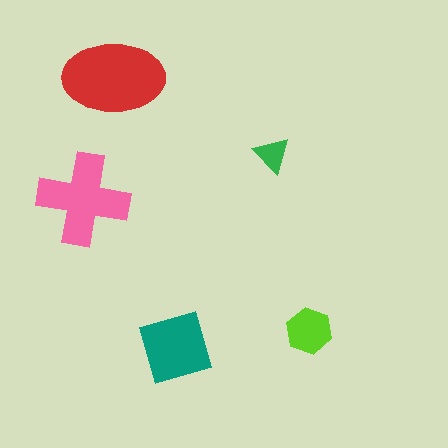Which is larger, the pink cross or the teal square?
The pink cross.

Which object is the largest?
The red ellipse.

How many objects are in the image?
There are 5 objects in the image.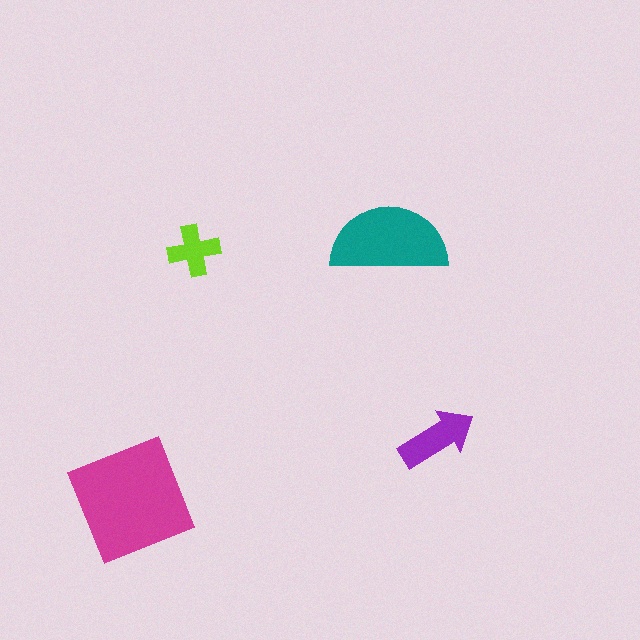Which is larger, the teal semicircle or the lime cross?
The teal semicircle.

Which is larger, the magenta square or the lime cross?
The magenta square.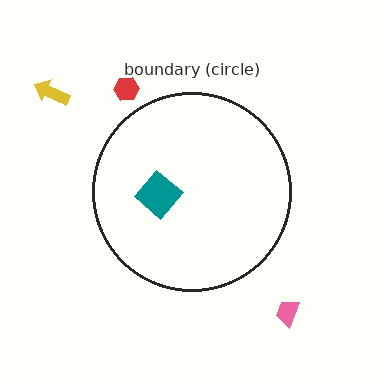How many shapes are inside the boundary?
1 inside, 3 outside.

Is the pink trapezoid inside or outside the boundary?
Outside.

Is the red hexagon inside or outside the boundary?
Outside.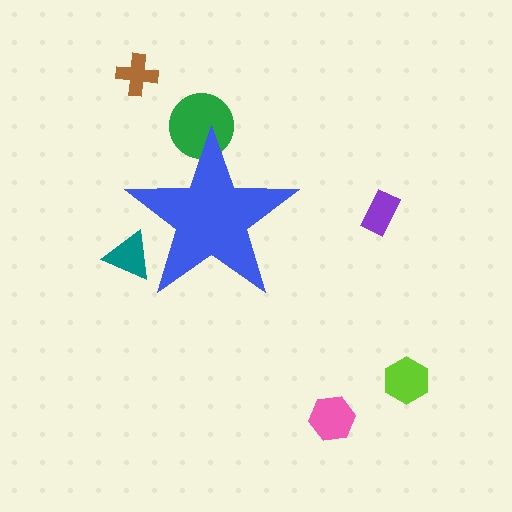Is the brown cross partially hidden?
No, the brown cross is fully visible.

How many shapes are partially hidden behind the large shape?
2 shapes are partially hidden.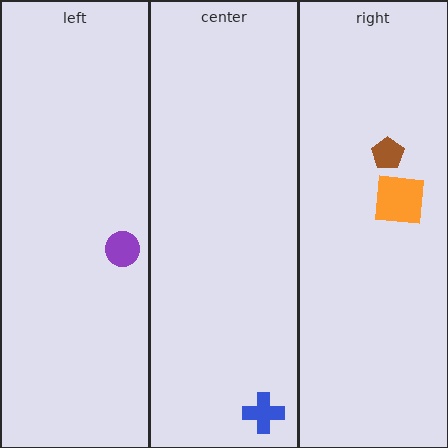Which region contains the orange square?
The right region.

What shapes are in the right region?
The orange square, the brown pentagon.